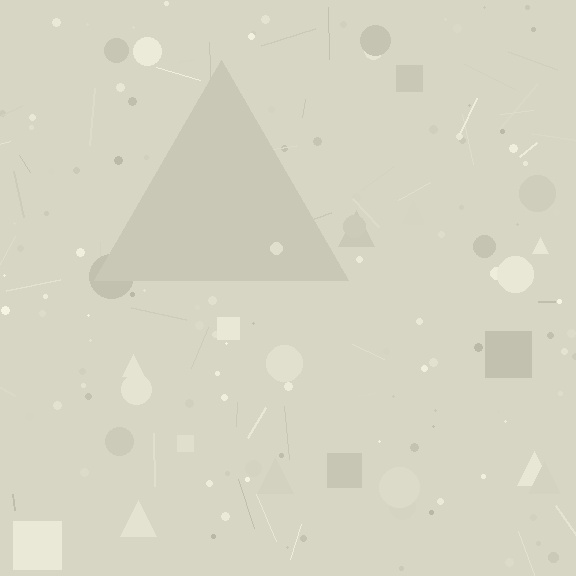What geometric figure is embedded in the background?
A triangle is embedded in the background.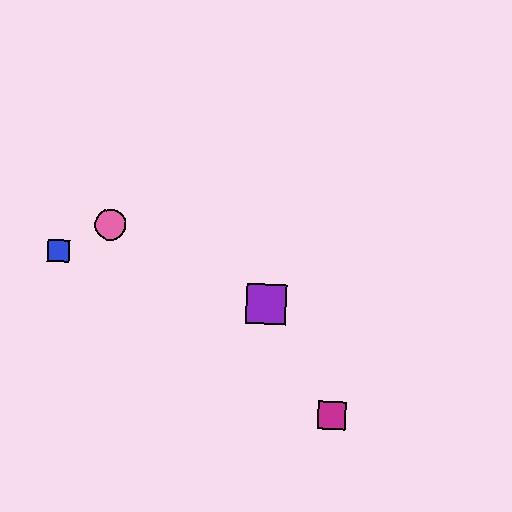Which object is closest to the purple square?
The magenta square is closest to the purple square.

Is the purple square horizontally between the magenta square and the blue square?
Yes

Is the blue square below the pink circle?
Yes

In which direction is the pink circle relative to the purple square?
The pink circle is to the left of the purple square.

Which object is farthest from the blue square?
The magenta square is farthest from the blue square.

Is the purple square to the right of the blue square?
Yes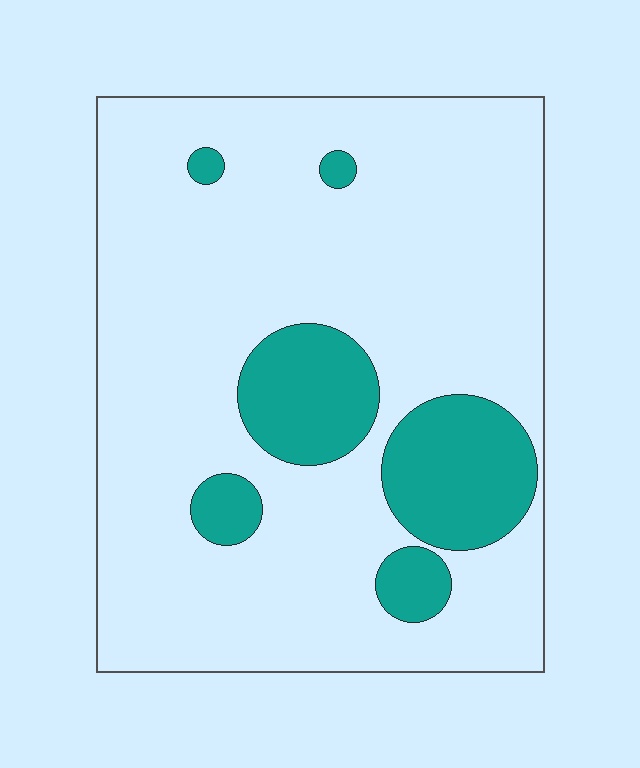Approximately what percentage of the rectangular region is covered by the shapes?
Approximately 20%.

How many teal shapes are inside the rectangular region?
6.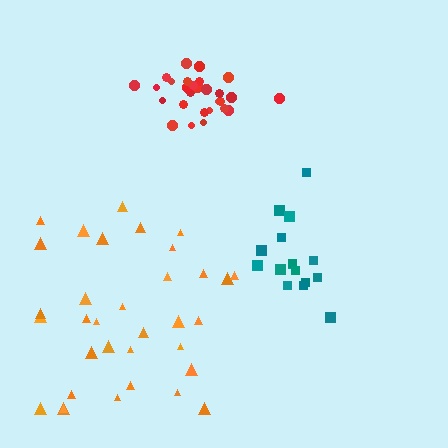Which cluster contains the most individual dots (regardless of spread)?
Orange (35).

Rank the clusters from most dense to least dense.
red, teal, orange.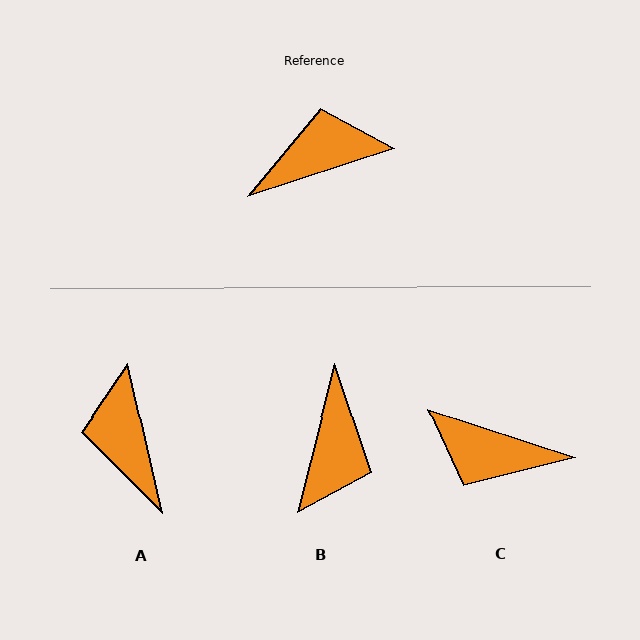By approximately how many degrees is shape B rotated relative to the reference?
Approximately 122 degrees clockwise.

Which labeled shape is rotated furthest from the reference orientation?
C, about 144 degrees away.